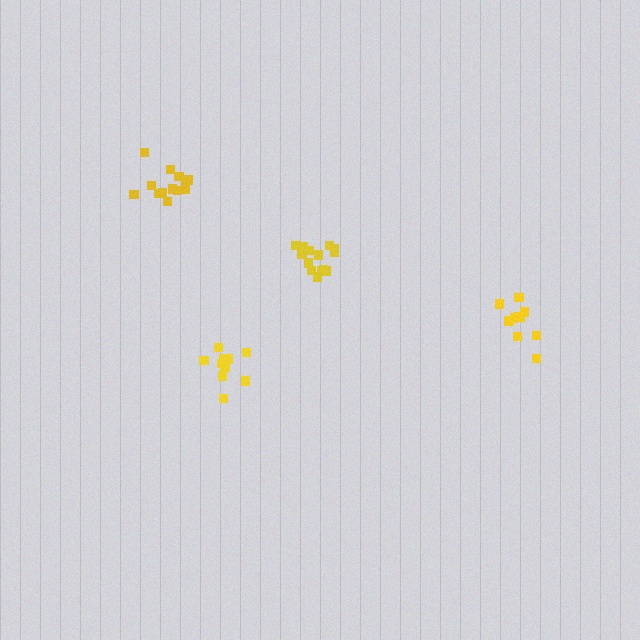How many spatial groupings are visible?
There are 4 spatial groupings.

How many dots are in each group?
Group 1: 10 dots, Group 2: 11 dots, Group 3: 14 dots, Group 4: 13 dots (48 total).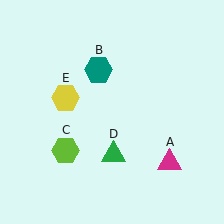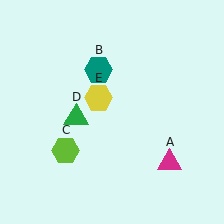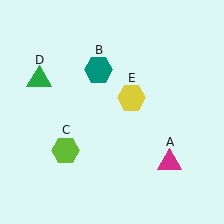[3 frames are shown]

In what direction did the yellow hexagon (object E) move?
The yellow hexagon (object E) moved right.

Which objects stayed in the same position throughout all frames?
Magenta triangle (object A) and teal hexagon (object B) and lime hexagon (object C) remained stationary.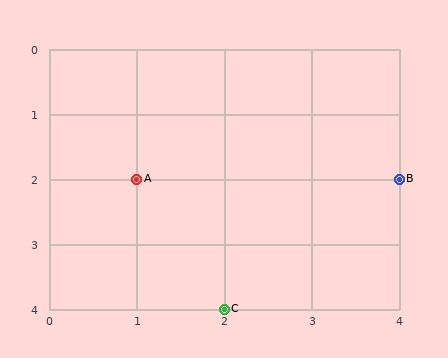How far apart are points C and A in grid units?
Points C and A are 1 column and 2 rows apart (about 2.2 grid units diagonally).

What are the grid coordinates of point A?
Point A is at grid coordinates (1, 2).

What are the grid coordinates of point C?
Point C is at grid coordinates (2, 4).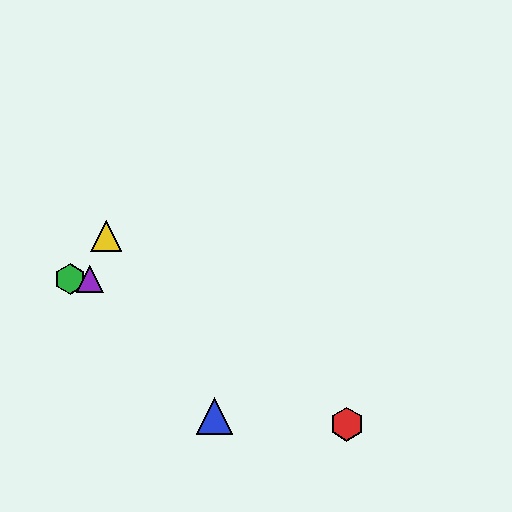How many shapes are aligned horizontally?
2 shapes (the green hexagon, the purple triangle) are aligned horizontally.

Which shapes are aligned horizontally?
The green hexagon, the purple triangle are aligned horizontally.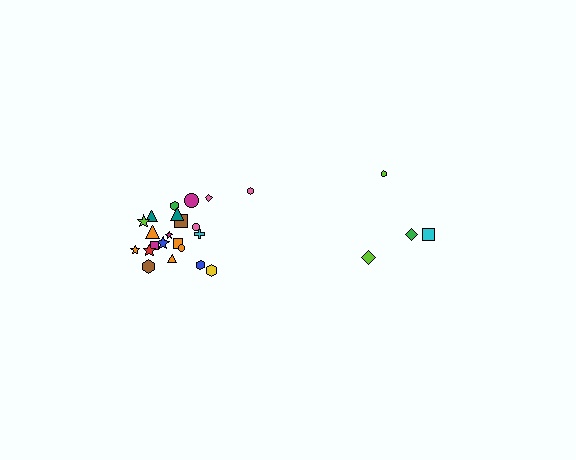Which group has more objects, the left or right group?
The left group.